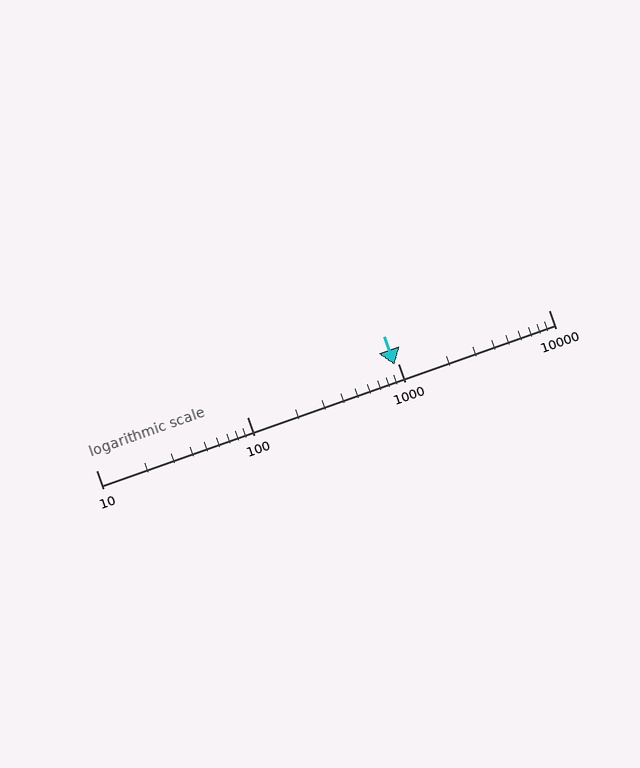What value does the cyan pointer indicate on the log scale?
The pointer indicates approximately 950.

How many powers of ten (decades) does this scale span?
The scale spans 3 decades, from 10 to 10000.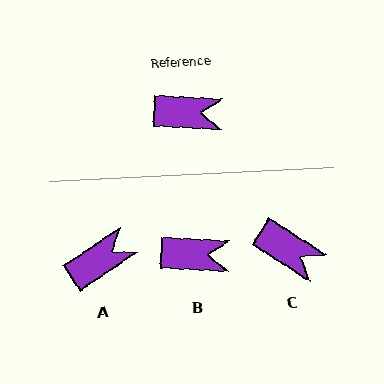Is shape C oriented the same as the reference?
No, it is off by about 29 degrees.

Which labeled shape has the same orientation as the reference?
B.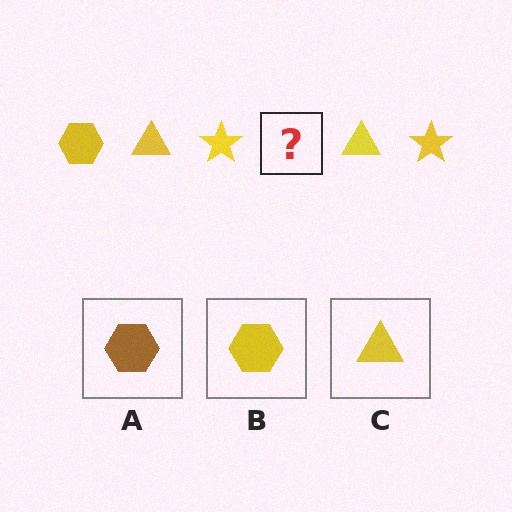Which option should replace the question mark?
Option B.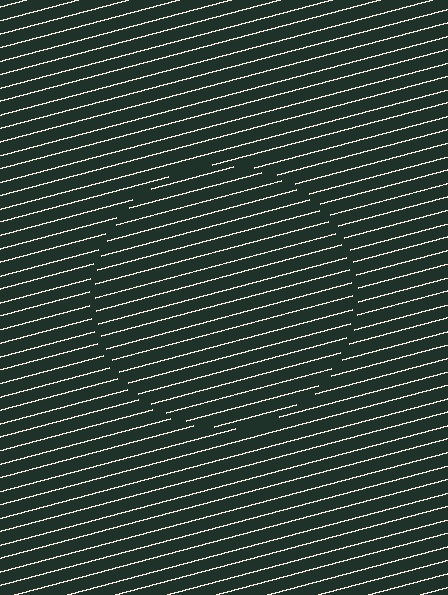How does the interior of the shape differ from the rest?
The interior of the shape contains the same grating, shifted by half a period — the contour is defined by the phase discontinuity where line-ends from the inner and outer gratings abut.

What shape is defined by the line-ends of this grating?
An illusory circle. The interior of the shape contains the same grating, shifted by half a period — the contour is defined by the phase discontinuity where line-ends from the inner and outer gratings abut.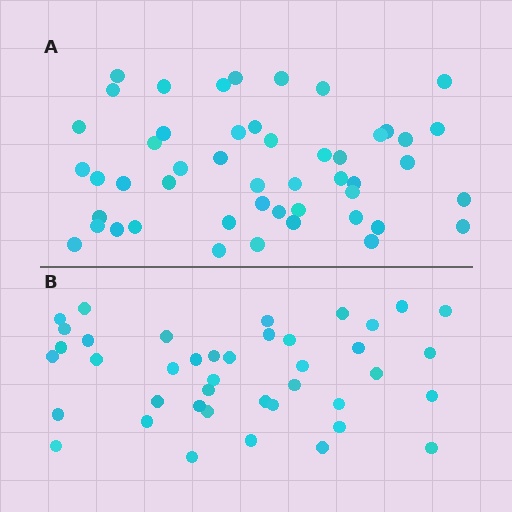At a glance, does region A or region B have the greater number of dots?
Region A (the top region) has more dots.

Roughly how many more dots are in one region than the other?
Region A has roughly 8 or so more dots than region B.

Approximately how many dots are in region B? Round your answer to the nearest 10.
About 40 dots. (The exact count is 41, which rounds to 40.)